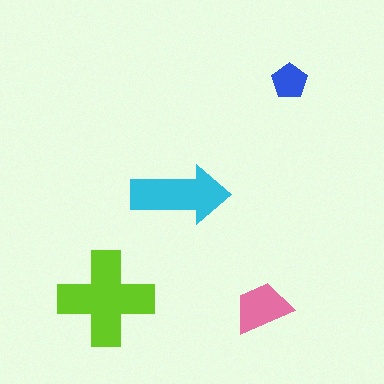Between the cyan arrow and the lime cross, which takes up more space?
The lime cross.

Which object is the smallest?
The blue pentagon.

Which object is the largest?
The lime cross.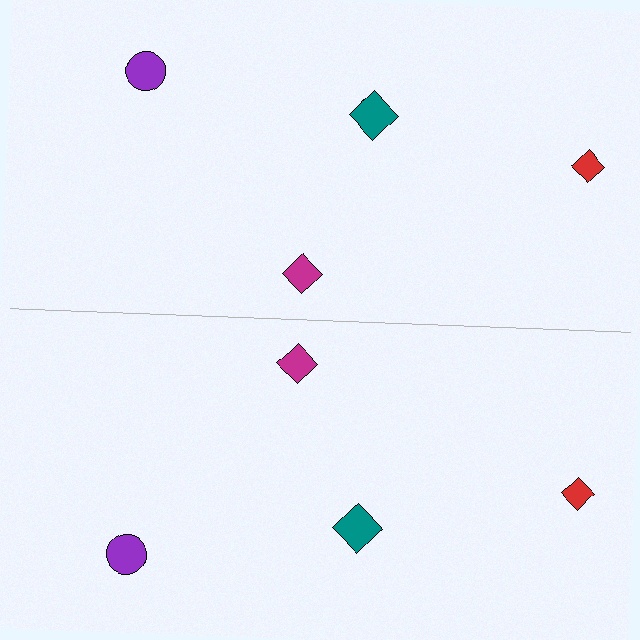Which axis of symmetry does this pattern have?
The pattern has a horizontal axis of symmetry running through the center of the image.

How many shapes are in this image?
There are 8 shapes in this image.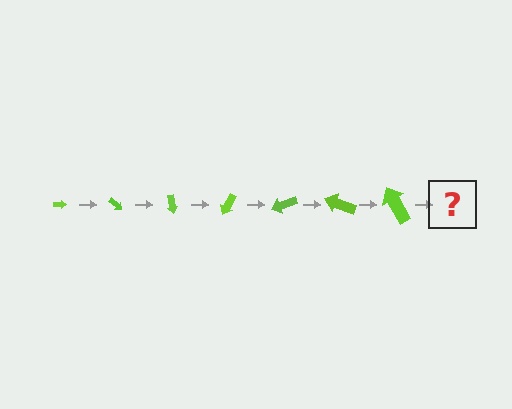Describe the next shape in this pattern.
It should be an arrow, larger than the previous one and rotated 280 degrees from the start.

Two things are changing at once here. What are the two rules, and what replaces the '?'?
The two rules are that the arrow grows larger each step and it rotates 40 degrees each step. The '?' should be an arrow, larger than the previous one and rotated 280 degrees from the start.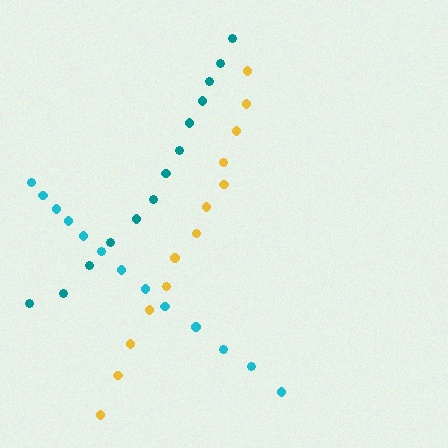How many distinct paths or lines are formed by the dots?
There are 3 distinct paths.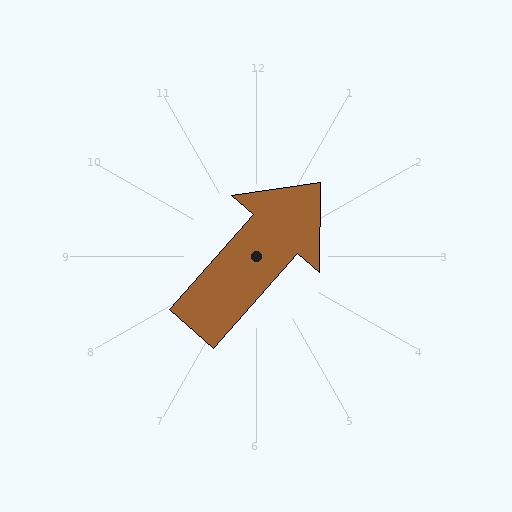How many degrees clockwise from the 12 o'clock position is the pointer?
Approximately 41 degrees.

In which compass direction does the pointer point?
Northeast.